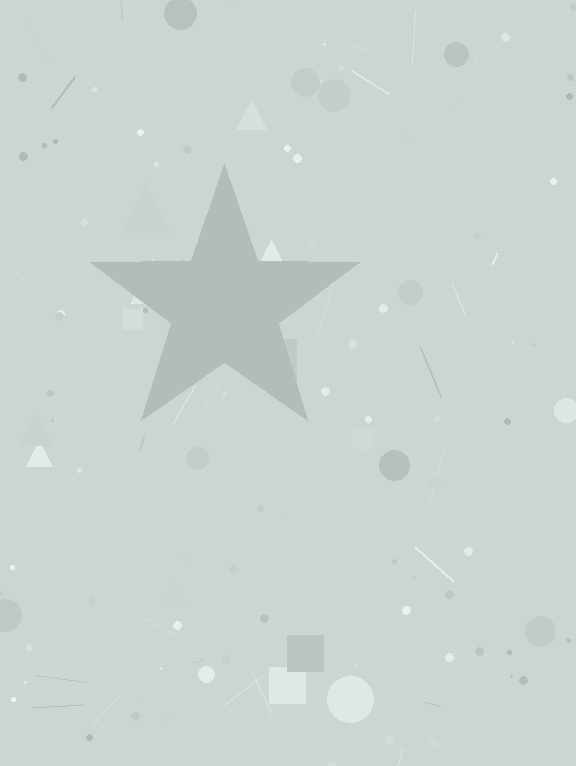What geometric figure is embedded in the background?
A star is embedded in the background.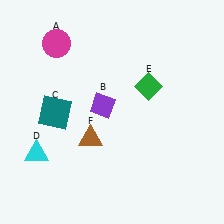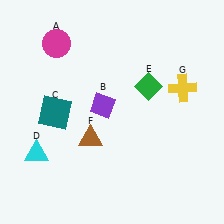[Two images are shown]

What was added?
A yellow cross (G) was added in Image 2.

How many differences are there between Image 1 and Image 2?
There is 1 difference between the two images.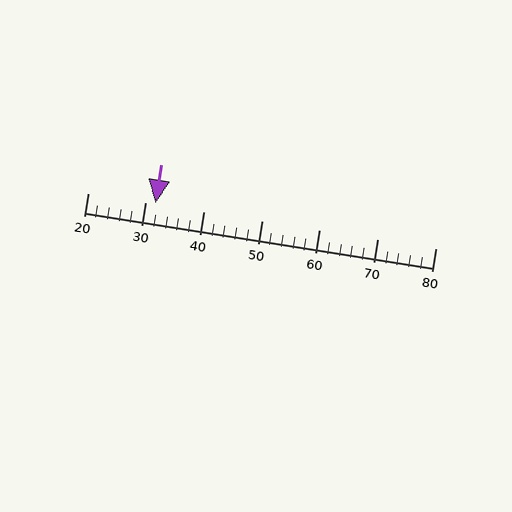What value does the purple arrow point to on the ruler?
The purple arrow points to approximately 32.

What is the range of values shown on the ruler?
The ruler shows values from 20 to 80.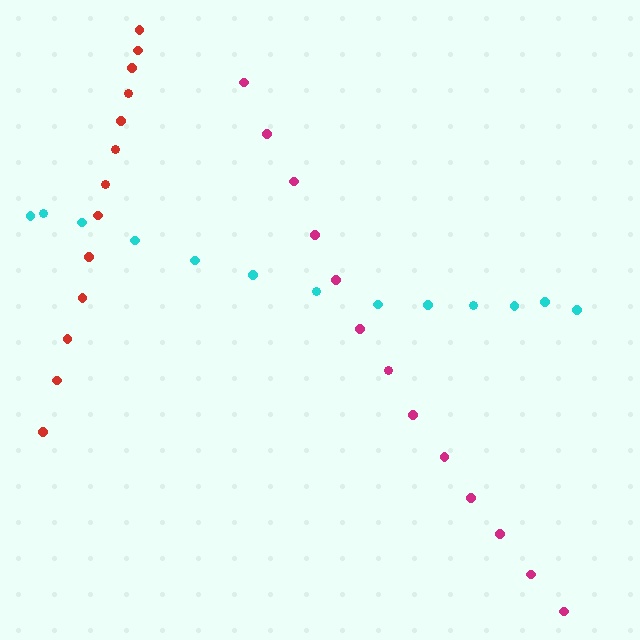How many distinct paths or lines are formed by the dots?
There are 3 distinct paths.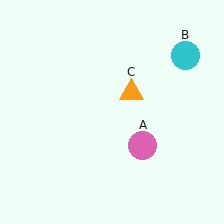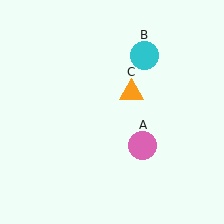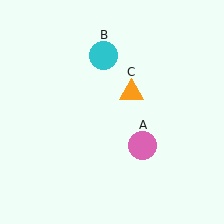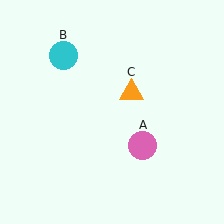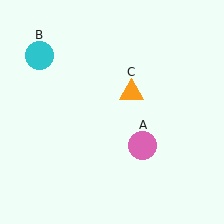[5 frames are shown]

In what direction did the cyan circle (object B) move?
The cyan circle (object B) moved left.